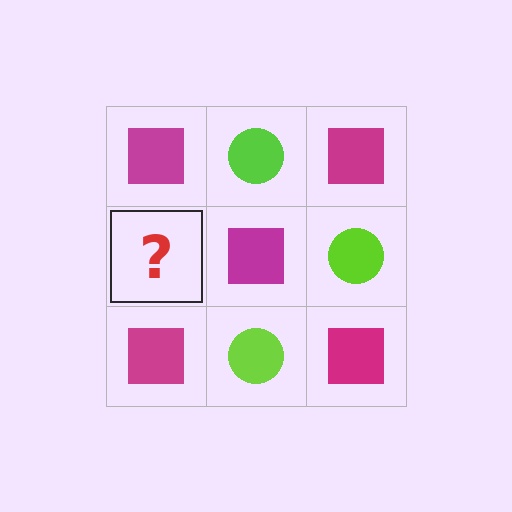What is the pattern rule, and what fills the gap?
The rule is that it alternates magenta square and lime circle in a checkerboard pattern. The gap should be filled with a lime circle.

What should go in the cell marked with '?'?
The missing cell should contain a lime circle.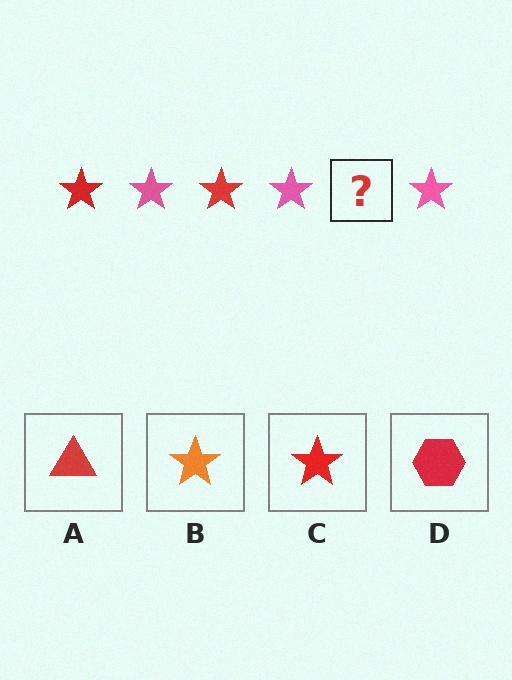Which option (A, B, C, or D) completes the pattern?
C.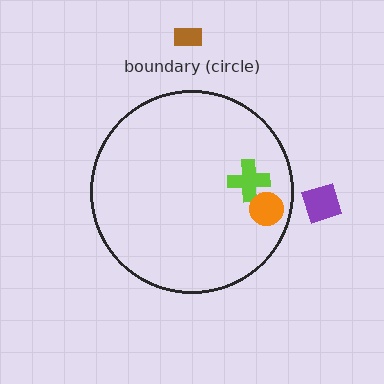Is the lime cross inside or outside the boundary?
Inside.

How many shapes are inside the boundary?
2 inside, 2 outside.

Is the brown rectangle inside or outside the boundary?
Outside.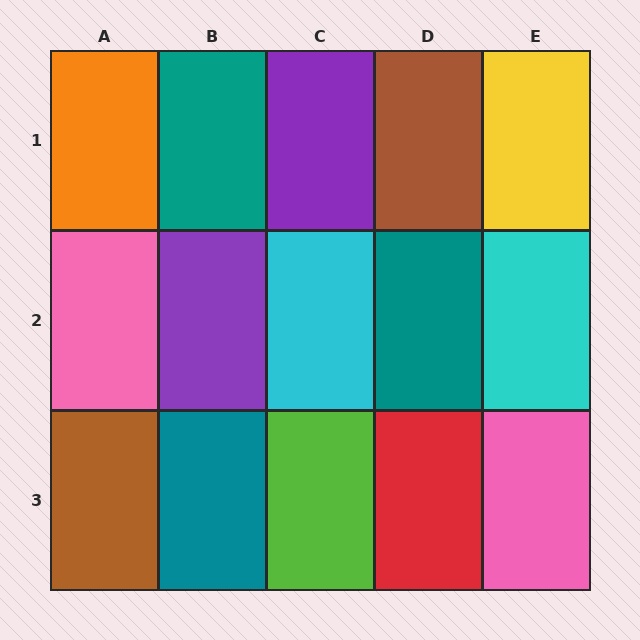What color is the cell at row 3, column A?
Brown.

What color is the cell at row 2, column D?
Teal.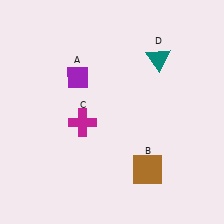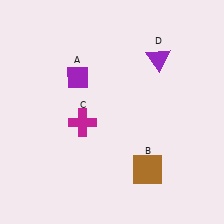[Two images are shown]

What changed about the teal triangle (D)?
In Image 1, D is teal. In Image 2, it changed to purple.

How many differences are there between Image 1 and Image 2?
There is 1 difference between the two images.